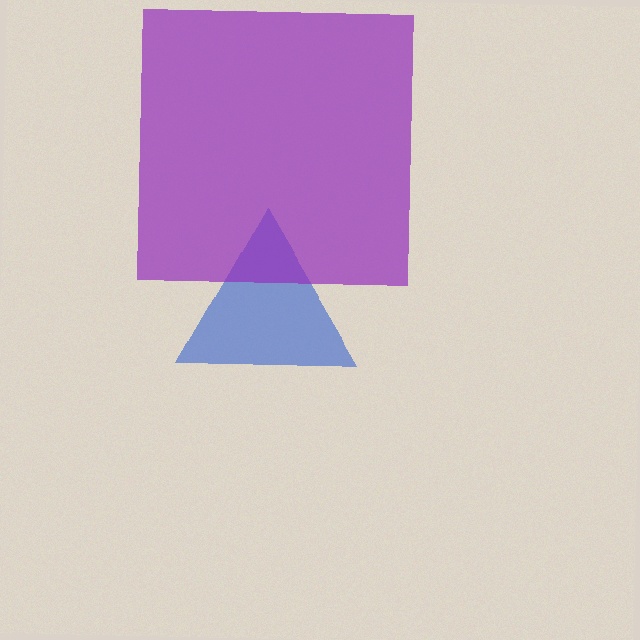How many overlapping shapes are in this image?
There are 2 overlapping shapes in the image.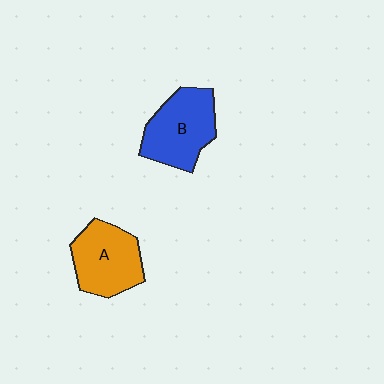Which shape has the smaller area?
Shape A (orange).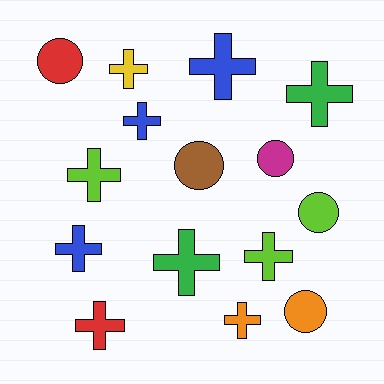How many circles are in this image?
There are 5 circles.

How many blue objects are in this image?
There are 3 blue objects.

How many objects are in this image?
There are 15 objects.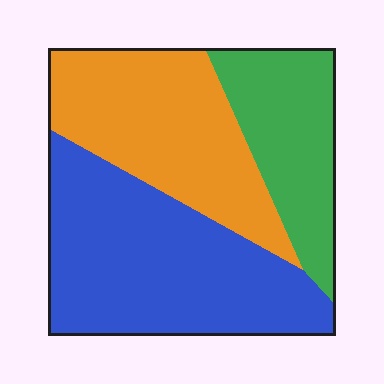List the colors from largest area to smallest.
From largest to smallest: blue, orange, green.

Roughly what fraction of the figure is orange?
Orange covers about 35% of the figure.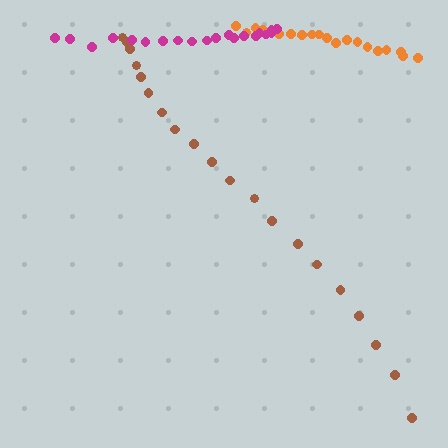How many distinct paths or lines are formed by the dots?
There are 3 distinct paths.